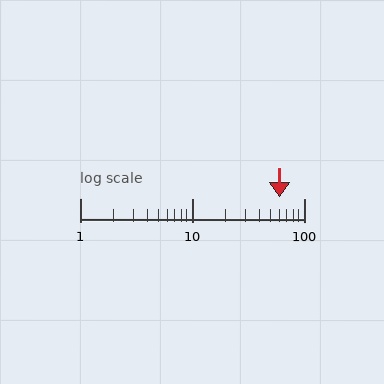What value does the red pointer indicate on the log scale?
The pointer indicates approximately 61.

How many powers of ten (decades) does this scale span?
The scale spans 2 decades, from 1 to 100.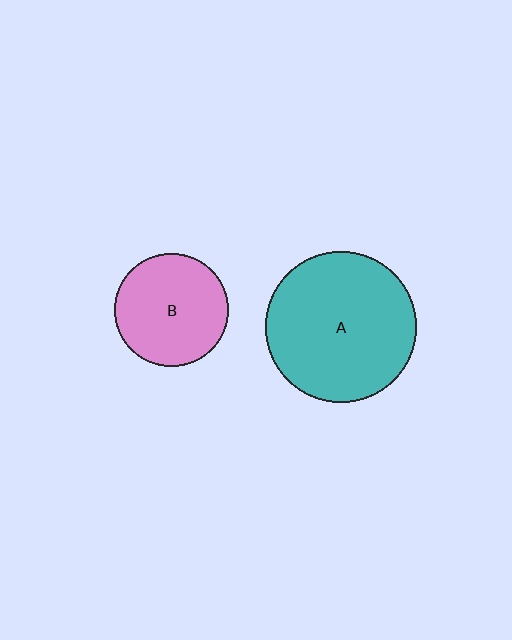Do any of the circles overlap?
No, none of the circles overlap.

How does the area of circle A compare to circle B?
Approximately 1.8 times.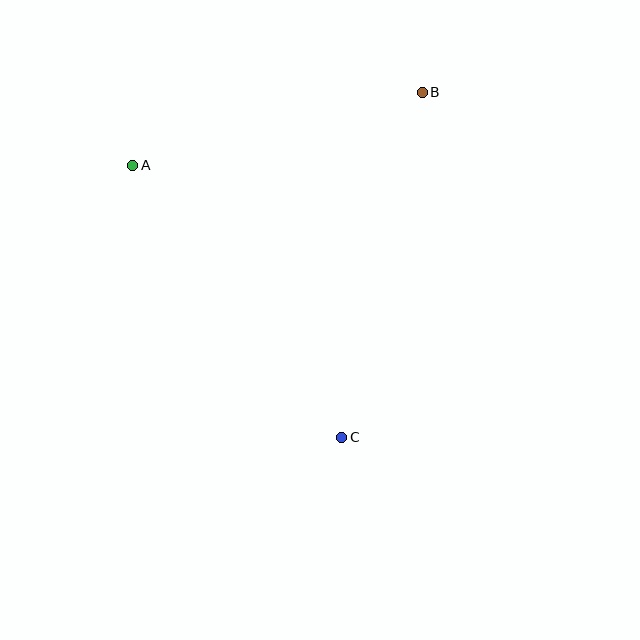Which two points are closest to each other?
Points A and B are closest to each other.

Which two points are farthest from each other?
Points B and C are farthest from each other.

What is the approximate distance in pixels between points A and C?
The distance between A and C is approximately 343 pixels.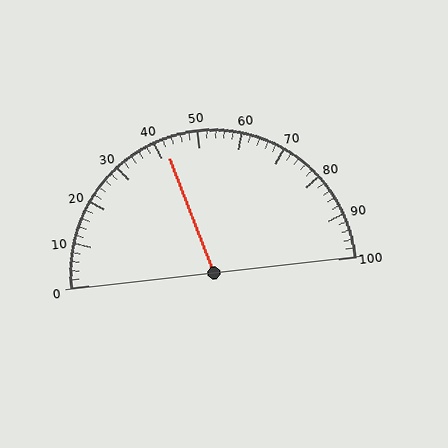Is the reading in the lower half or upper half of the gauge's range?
The reading is in the lower half of the range (0 to 100).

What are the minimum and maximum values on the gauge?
The gauge ranges from 0 to 100.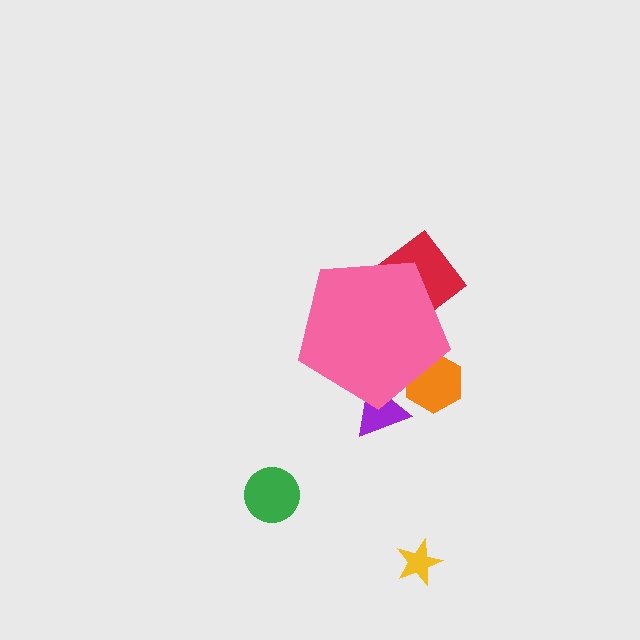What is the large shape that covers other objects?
A pink pentagon.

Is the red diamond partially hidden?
Yes, the red diamond is partially hidden behind the pink pentagon.